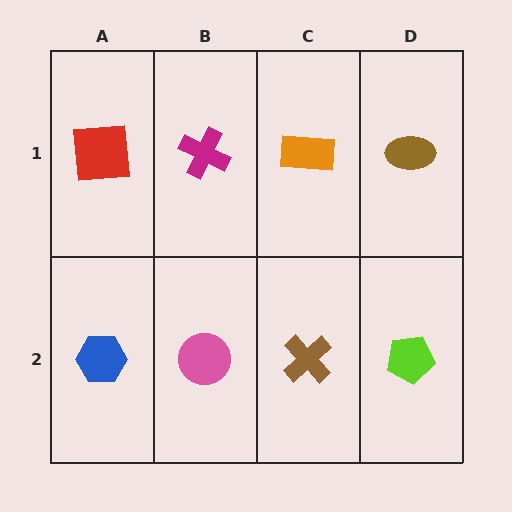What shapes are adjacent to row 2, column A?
A red square (row 1, column A), a pink circle (row 2, column B).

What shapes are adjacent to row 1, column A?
A blue hexagon (row 2, column A), a magenta cross (row 1, column B).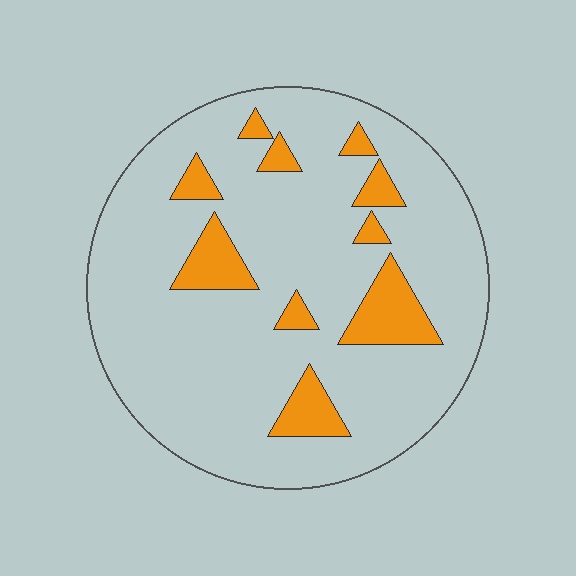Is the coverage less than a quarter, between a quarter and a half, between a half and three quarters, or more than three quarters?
Less than a quarter.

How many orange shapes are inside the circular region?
10.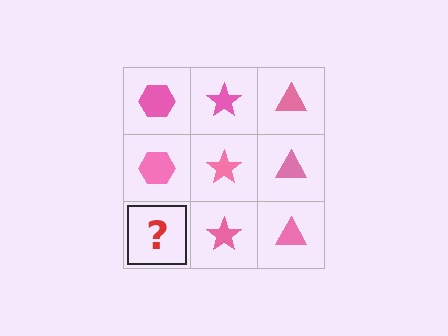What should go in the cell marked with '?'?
The missing cell should contain a pink hexagon.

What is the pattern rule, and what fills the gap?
The rule is that each column has a consistent shape. The gap should be filled with a pink hexagon.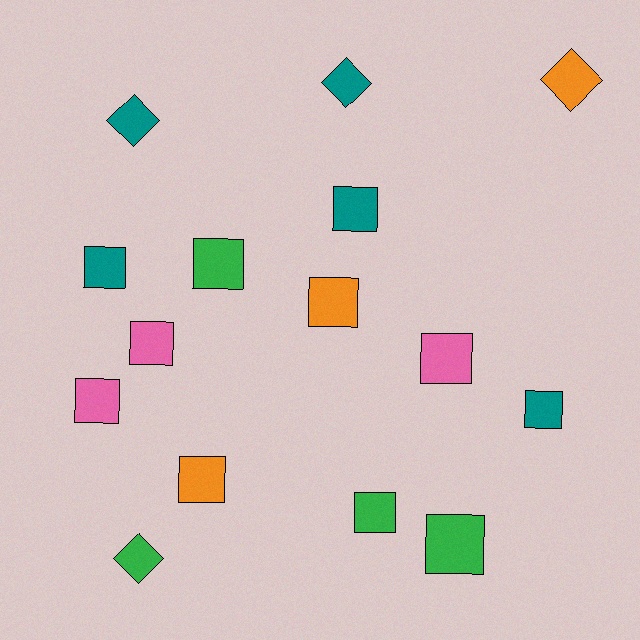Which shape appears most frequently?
Square, with 11 objects.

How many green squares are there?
There are 3 green squares.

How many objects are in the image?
There are 15 objects.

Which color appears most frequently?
Teal, with 5 objects.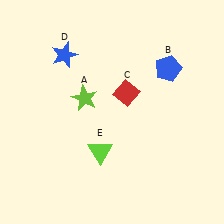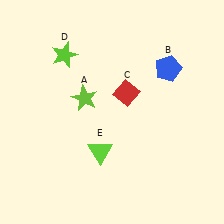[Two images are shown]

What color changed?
The star (D) changed from blue in Image 1 to lime in Image 2.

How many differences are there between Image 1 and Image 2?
There is 1 difference between the two images.